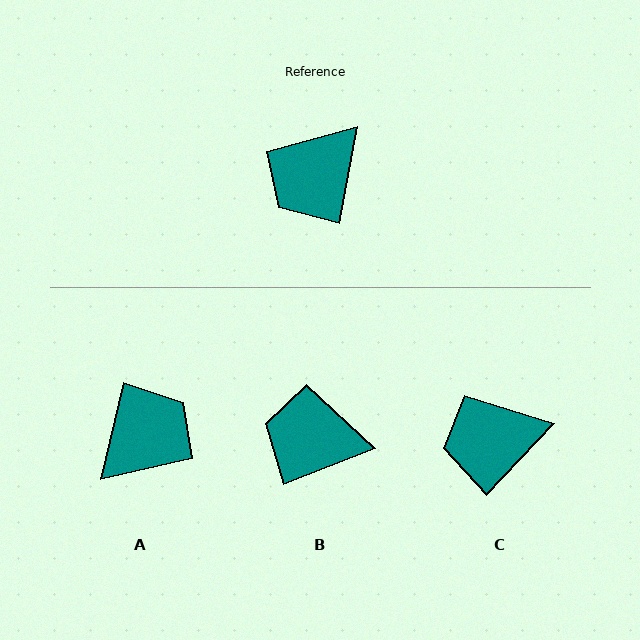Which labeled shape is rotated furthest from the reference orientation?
A, about 178 degrees away.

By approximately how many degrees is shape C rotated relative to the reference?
Approximately 32 degrees clockwise.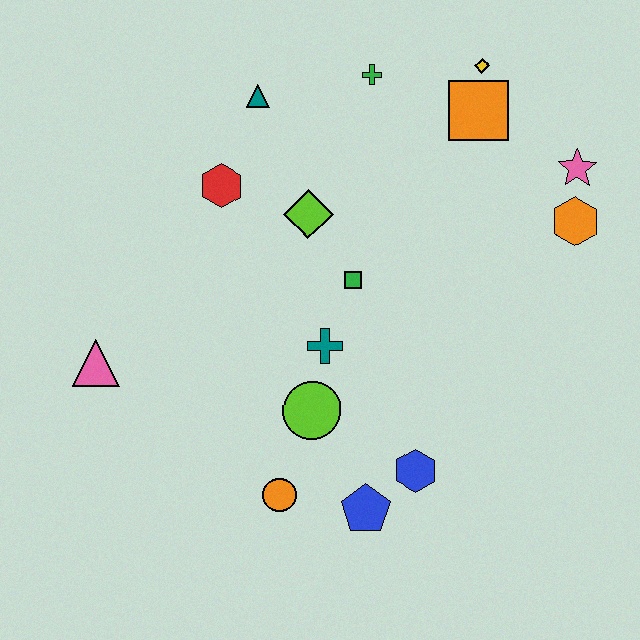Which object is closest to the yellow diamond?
The orange square is closest to the yellow diamond.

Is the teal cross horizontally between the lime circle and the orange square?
Yes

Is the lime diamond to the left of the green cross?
Yes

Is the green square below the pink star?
Yes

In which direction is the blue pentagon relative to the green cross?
The blue pentagon is below the green cross.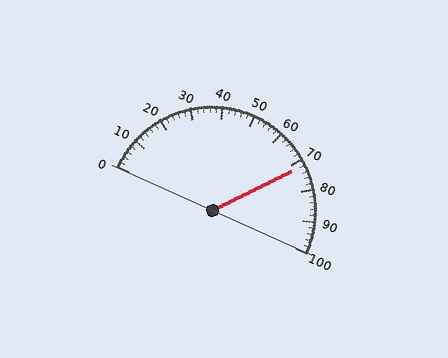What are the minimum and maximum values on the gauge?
The gauge ranges from 0 to 100.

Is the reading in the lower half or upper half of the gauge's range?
The reading is in the upper half of the range (0 to 100).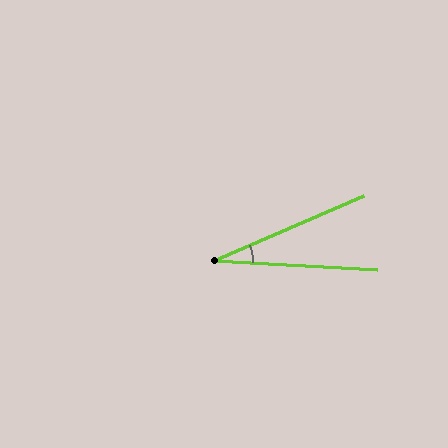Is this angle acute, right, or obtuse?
It is acute.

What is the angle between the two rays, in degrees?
Approximately 26 degrees.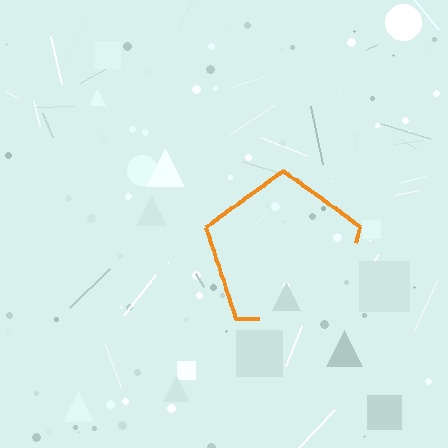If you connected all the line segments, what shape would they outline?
They would outline a pentagon.